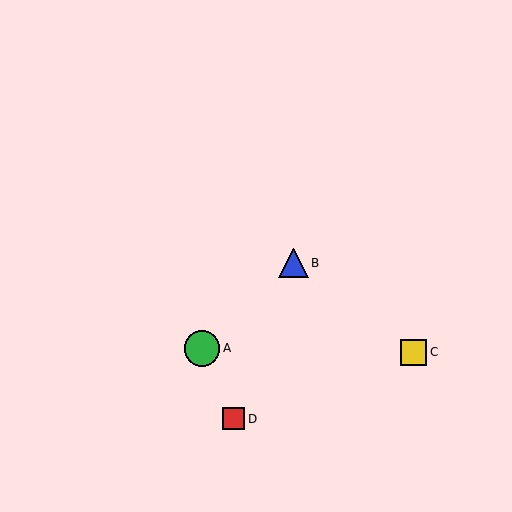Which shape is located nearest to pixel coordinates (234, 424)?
The red square (labeled D) at (234, 419) is nearest to that location.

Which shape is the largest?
The green circle (labeled A) is the largest.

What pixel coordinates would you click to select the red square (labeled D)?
Click at (234, 419) to select the red square D.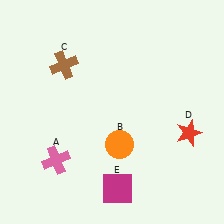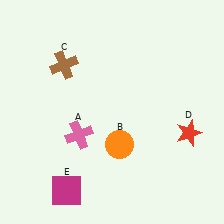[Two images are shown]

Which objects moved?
The objects that moved are: the pink cross (A), the magenta square (E).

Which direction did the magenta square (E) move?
The magenta square (E) moved left.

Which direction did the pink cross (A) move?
The pink cross (A) moved up.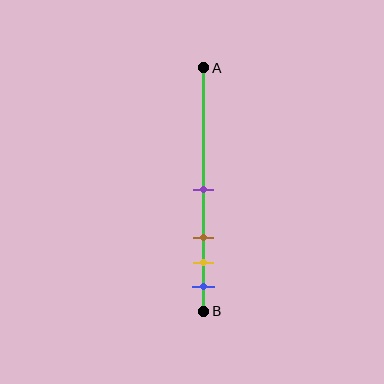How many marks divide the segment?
There are 4 marks dividing the segment.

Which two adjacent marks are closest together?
The yellow and blue marks are the closest adjacent pair.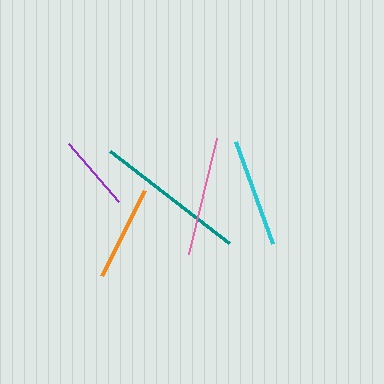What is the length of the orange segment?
The orange segment is approximately 95 pixels long.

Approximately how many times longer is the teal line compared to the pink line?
The teal line is approximately 1.3 times the length of the pink line.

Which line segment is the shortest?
The purple line is the shortest at approximately 76 pixels.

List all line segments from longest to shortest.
From longest to shortest: teal, pink, cyan, orange, purple.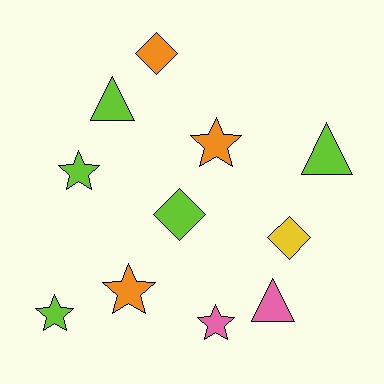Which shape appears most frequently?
Star, with 5 objects.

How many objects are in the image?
There are 11 objects.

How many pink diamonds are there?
There are no pink diamonds.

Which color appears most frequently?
Lime, with 5 objects.